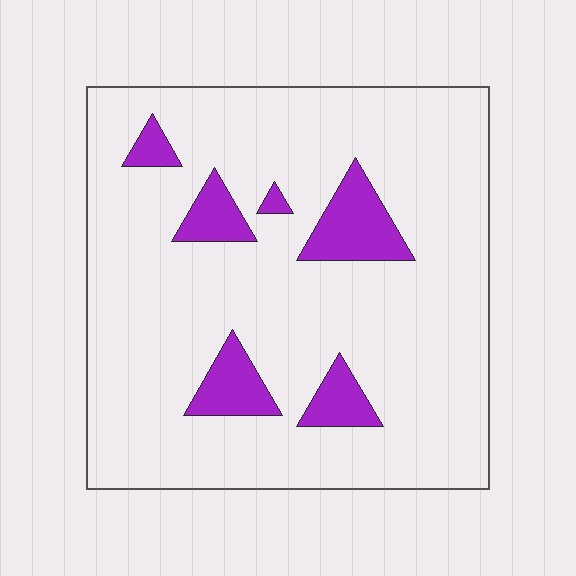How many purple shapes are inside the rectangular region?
6.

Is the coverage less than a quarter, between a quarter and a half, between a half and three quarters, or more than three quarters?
Less than a quarter.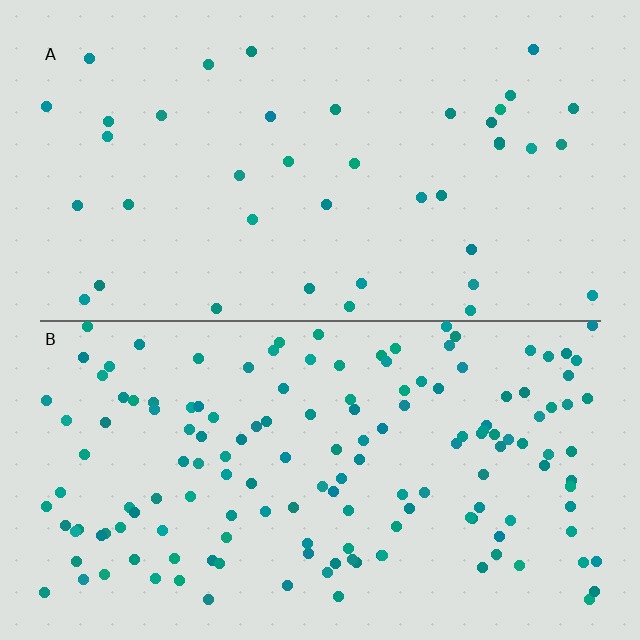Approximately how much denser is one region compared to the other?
Approximately 3.7× — region B over region A.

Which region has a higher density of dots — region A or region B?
B (the bottom).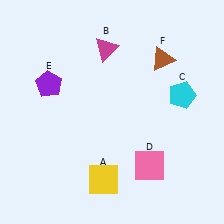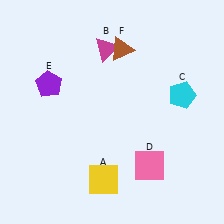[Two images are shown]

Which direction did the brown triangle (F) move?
The brown triangle (F) moved left.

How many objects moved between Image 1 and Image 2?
1 object moved between the two images.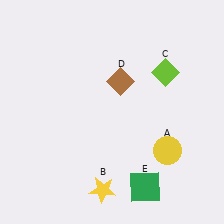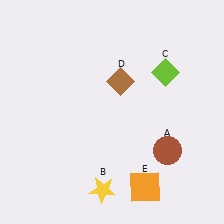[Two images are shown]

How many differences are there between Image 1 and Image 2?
There are 2 differences between the two images.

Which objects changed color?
A changed from yellow to brown. E changed from green to orange.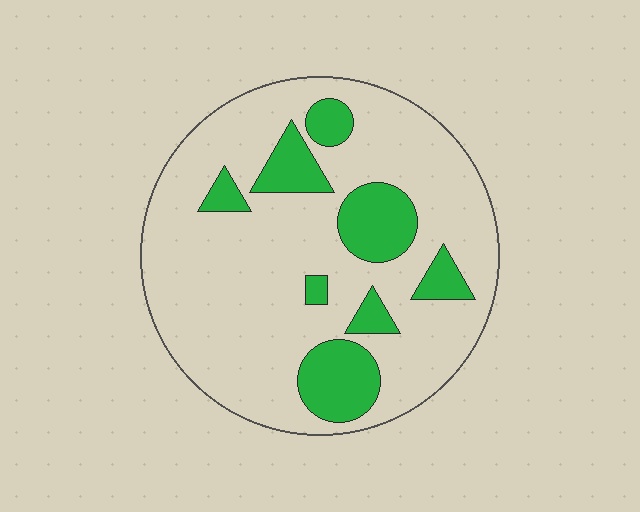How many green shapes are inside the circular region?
8.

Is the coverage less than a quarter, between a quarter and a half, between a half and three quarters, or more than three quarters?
Less than a quarter.